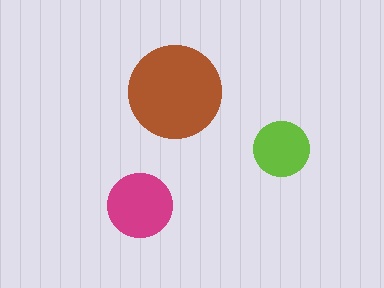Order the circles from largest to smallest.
the brown one, the magenta one, the lime one.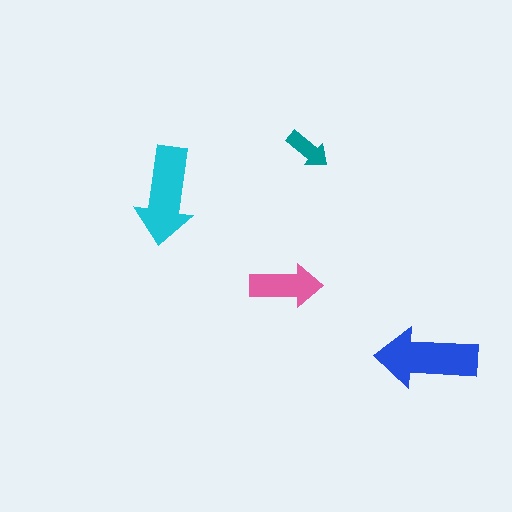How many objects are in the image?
There are 4 objects in the image.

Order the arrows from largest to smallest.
the blue one, the cyan one, the pink one, the teal one.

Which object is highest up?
The teal arrow is topmost.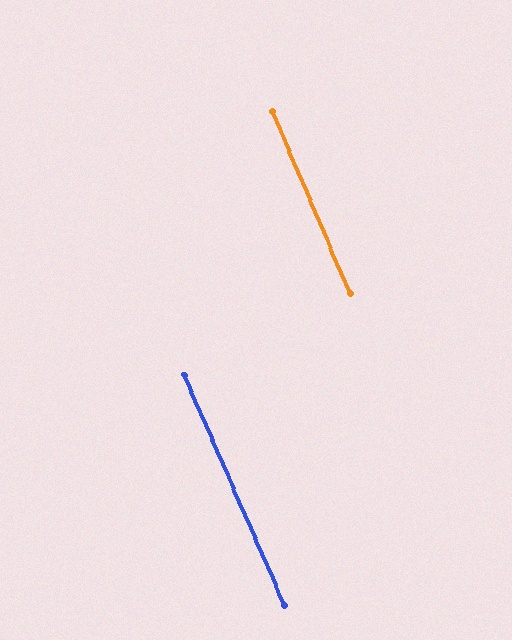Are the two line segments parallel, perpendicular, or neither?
Parallel — their directions differ by only 0.3°.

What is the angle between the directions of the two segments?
Approximately 0 degrees.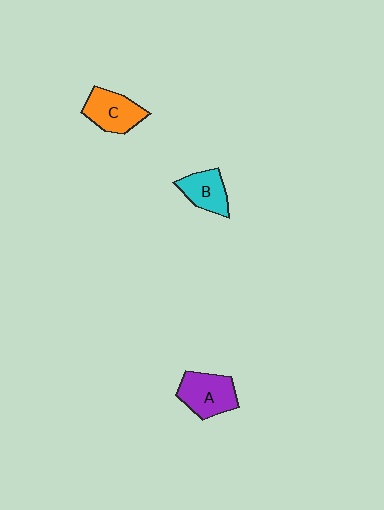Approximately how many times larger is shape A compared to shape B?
Approximately 1.3 times.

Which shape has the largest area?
Shape A (purple).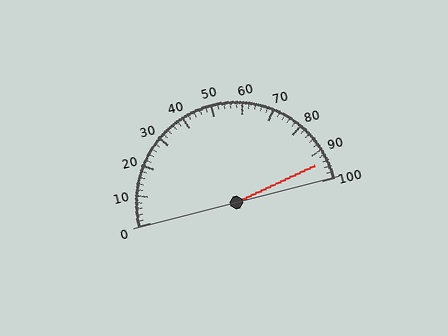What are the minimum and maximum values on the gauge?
The gauge ranges from 0 to 100.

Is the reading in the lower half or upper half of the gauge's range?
The reading is in the upper half of the range (0 to 100).